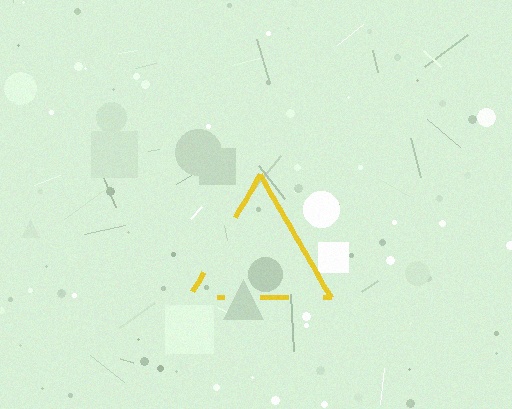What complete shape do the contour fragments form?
The contour fragments form a triangle.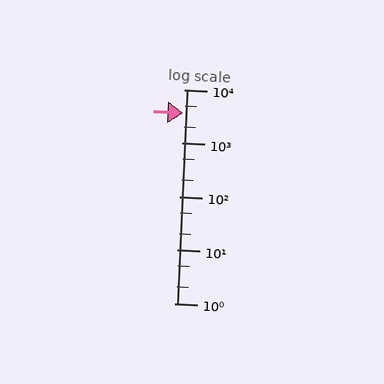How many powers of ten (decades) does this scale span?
The scale spans 4 decades, from 1 to 10000.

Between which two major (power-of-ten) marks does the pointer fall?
The pointer is between 1000 and 10000.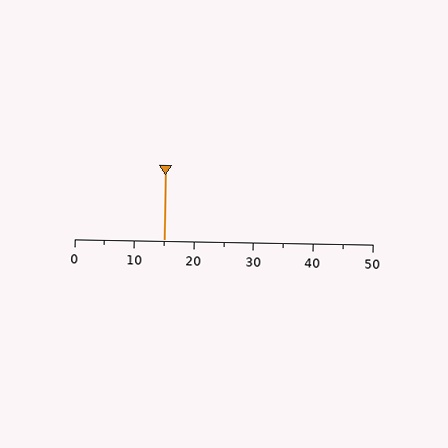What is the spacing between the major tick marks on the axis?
The major ticks are spaced 10 apart.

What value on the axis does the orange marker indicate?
The marker indicates approximately 15.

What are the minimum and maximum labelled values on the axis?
The axis runs from 0 to 50.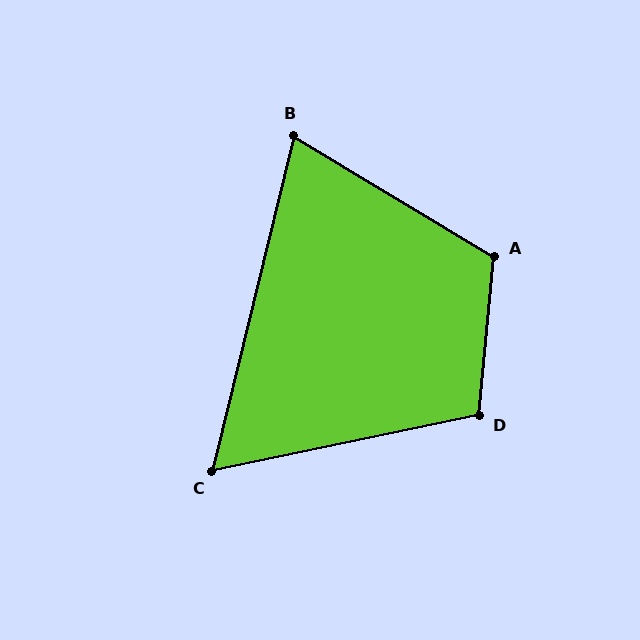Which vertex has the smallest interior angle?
C, at approximately 64 degrees.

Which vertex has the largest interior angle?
A, at approximately 116 degrees.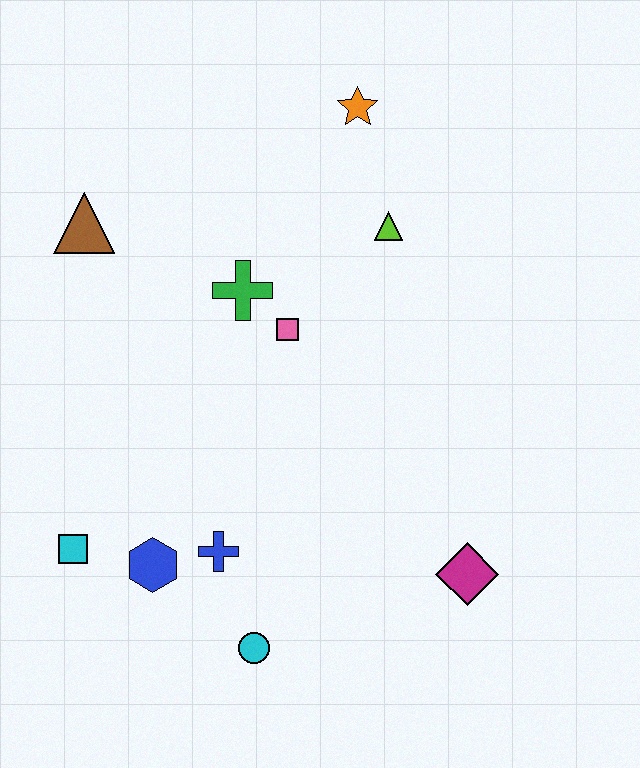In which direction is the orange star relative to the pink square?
The orange star is above the pink square.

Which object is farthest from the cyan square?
The orange star is farthest from the cyan square.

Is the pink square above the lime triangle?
No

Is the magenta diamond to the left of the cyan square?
No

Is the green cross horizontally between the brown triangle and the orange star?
Yes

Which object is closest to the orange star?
The lime triangle is closest to the orange star.